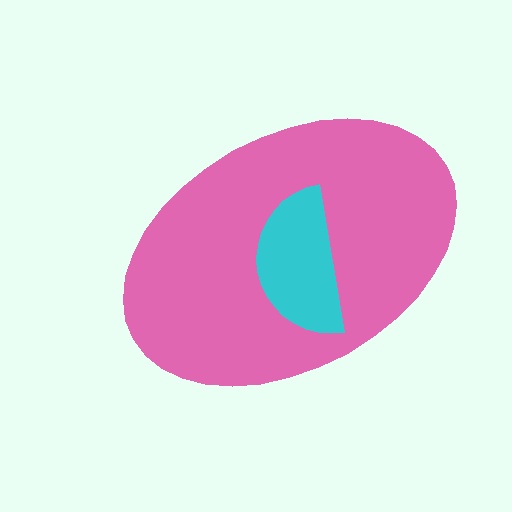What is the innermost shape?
The cyan semicircle.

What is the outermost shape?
The pink ellipse.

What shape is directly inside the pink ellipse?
The cyan semicircle.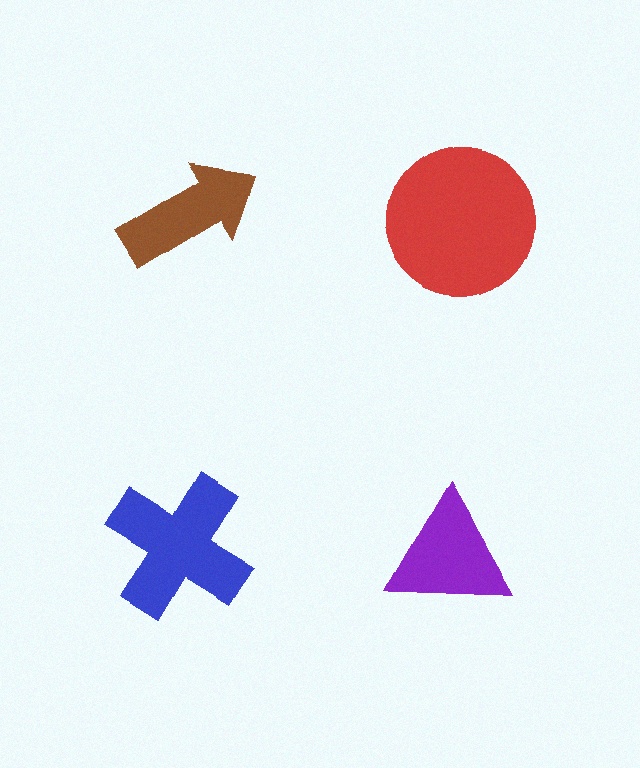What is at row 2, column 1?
A blue cross.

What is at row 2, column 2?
A purple triangle.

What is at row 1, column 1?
A brown arrow.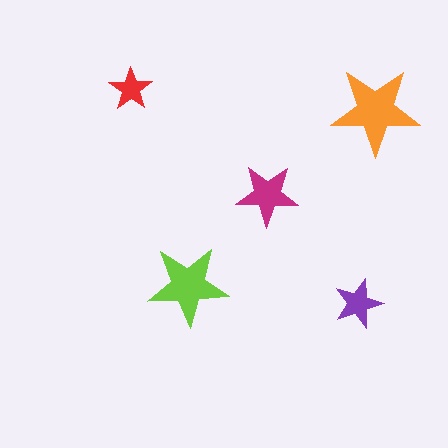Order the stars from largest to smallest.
the orange one, the lime one, the magenta one, the purple one, the red one.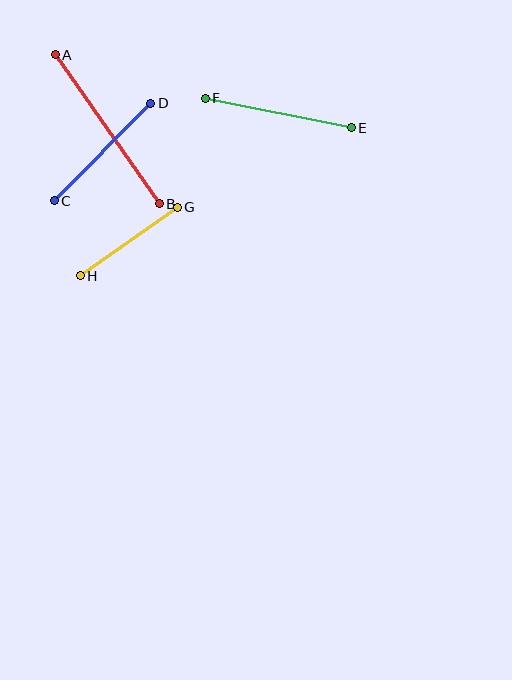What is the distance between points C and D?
The distance is approximately 137 pixels.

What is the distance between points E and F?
The distance is approximately 149 pixels.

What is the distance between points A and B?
The distance is approximately 182 pixels.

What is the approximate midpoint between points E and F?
The midpoint is at approximately (278, 113) pixels.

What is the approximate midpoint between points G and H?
The midpoint is at approximately (129, 242) pixels.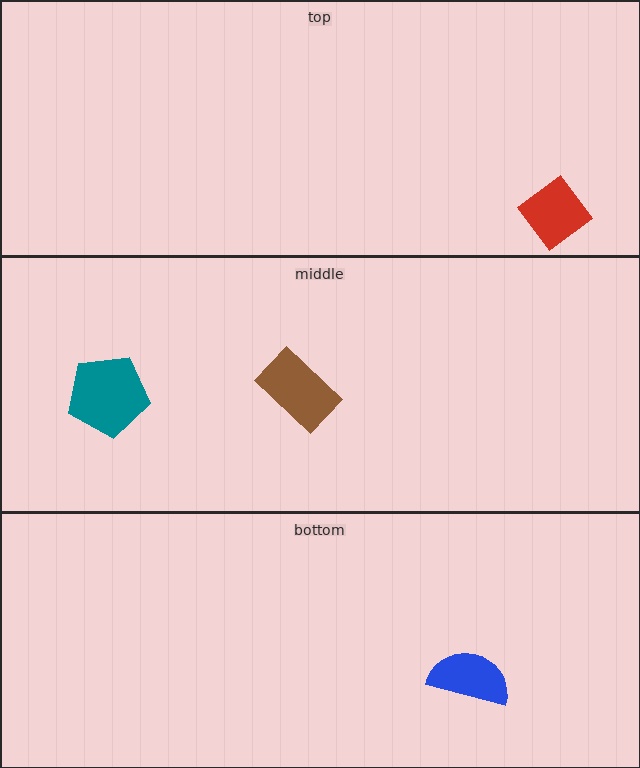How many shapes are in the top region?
1.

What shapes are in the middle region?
The teal pentagon, the brown rectangle.